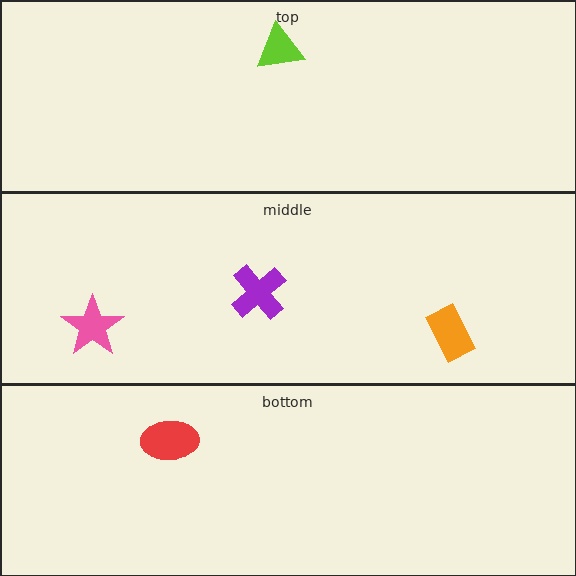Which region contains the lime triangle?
The top region.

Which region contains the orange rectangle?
The middle region.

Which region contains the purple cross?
The middle region.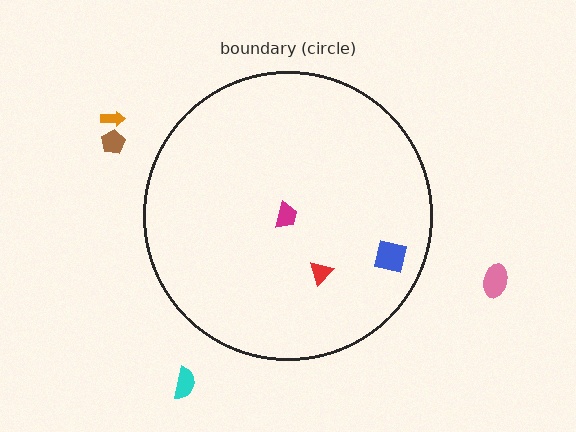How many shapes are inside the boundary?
3 inside, 4 outside.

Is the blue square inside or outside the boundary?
Inside.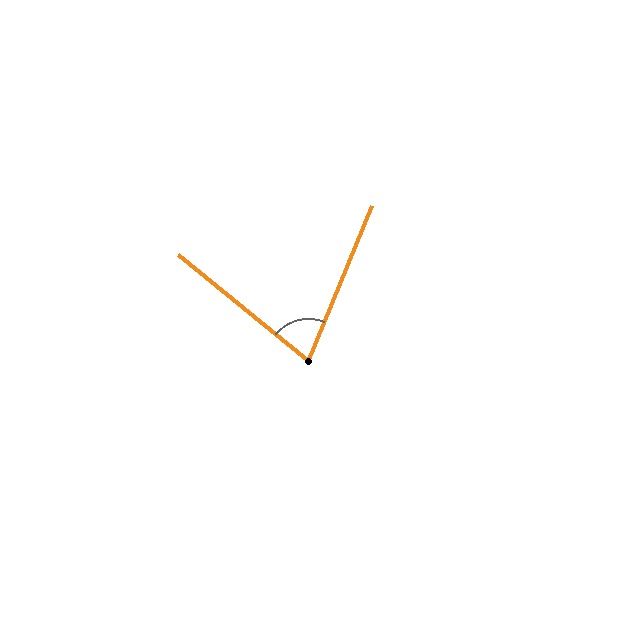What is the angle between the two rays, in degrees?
Approximately 73 degrees.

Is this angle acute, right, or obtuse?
It is acute.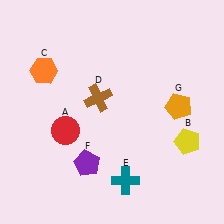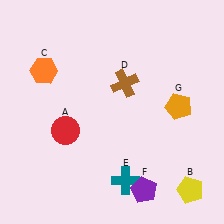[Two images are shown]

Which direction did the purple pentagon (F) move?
The purple pentagon (F) moved right.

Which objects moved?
The objects that moved are: the yellow pentagon (B), the brown cross (D), the purple pentagon (F).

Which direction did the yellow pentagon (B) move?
The yellow pentagon (B) moved down.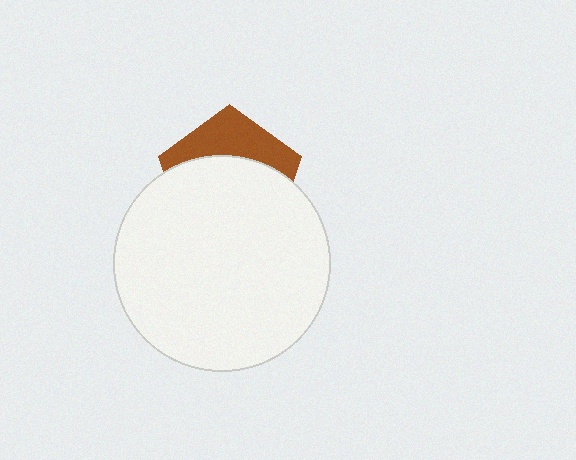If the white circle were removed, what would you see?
You would see the complete brown pentagon.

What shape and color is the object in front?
The object in front is a white circle.